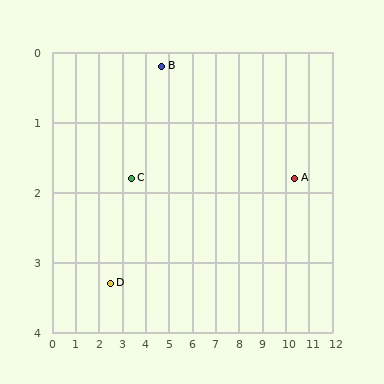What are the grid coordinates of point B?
Point B is at approximately (4.7, 0.2).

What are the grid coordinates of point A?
Point A is at approximately (10.4, 1.8).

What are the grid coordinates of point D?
Point D is at approximately (2.5, 3.3).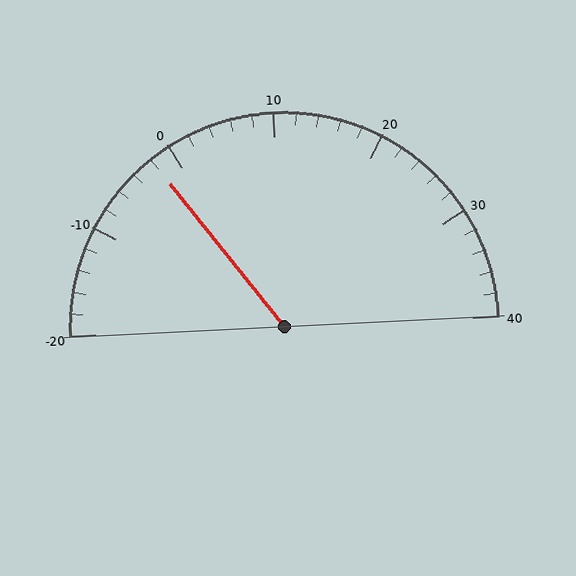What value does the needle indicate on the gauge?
The needle indicates approximately -2.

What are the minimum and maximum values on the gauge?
The gauge ranges from -20 to 40.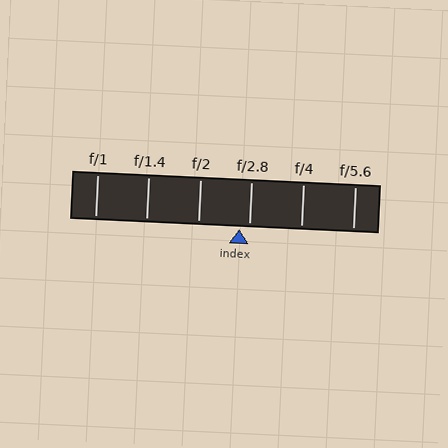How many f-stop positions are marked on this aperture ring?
There are 6 f-stop positions marked.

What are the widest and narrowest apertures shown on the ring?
The widest aperture shown is f/1 and the narrowest is f/5.6.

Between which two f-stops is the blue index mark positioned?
The index mark is between f/2 and f/2.8.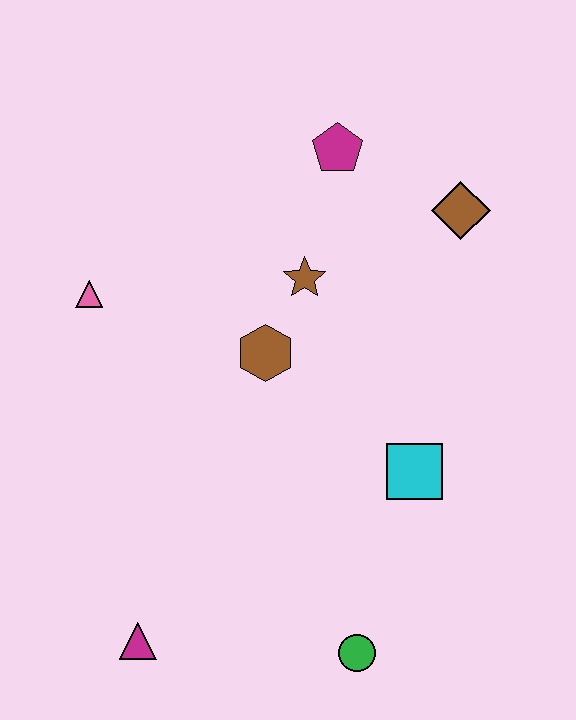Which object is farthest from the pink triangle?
The green circle is farthest from the pink triangle.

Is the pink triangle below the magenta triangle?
No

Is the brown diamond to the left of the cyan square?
No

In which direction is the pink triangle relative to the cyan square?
The pink triangle is to the left of the cyan square.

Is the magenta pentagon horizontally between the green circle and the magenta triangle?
Yes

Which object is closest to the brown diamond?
The magenta pentagon is closest to the brown diamond.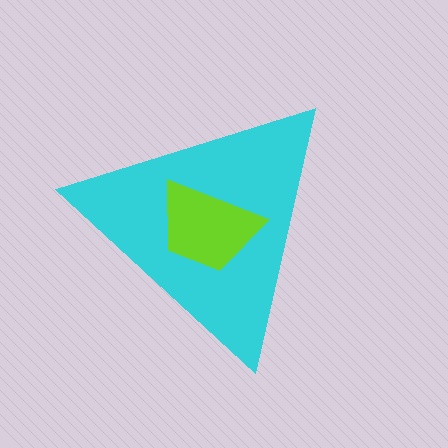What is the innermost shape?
The lime trapezoid.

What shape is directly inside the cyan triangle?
The lime trapezoid.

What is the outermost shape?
The cyan triangle.